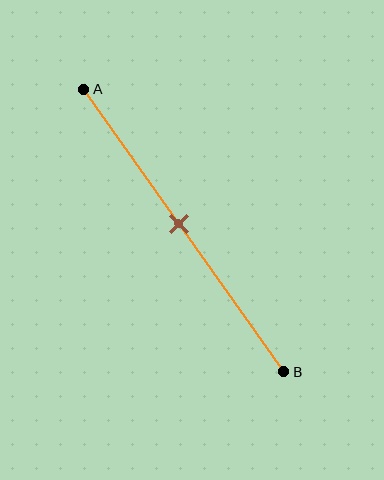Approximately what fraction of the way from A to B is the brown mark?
The brown mark is approximately 50% of the way from A to B.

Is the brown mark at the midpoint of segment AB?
Yes, the mark is approximately at the midpoint.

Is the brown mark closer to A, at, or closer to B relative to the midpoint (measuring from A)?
The brown mark is approximately at the midpoint of segment AB.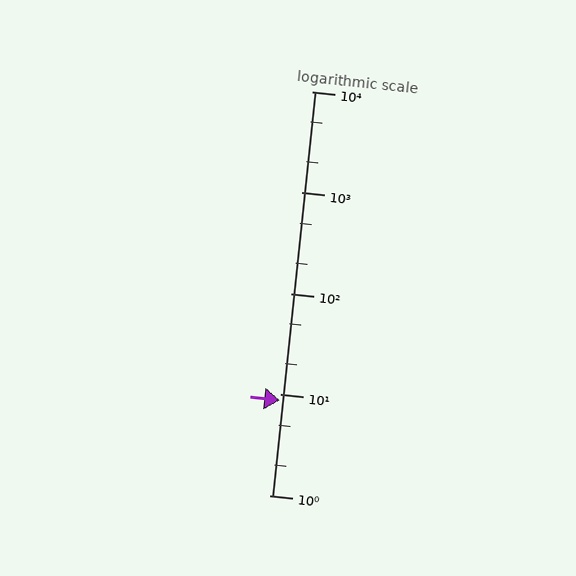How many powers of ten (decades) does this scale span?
The scale spans 4 decades, from 1 to 10000.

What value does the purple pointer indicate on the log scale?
The pointer indicates approximately 8.8.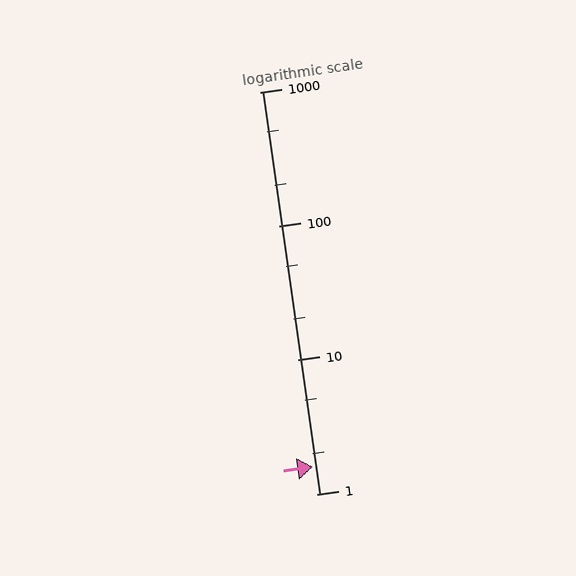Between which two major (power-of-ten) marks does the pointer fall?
The pointer is between 1 and 10.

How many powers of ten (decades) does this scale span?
The scale spans 3 decades, from 1 to 1000.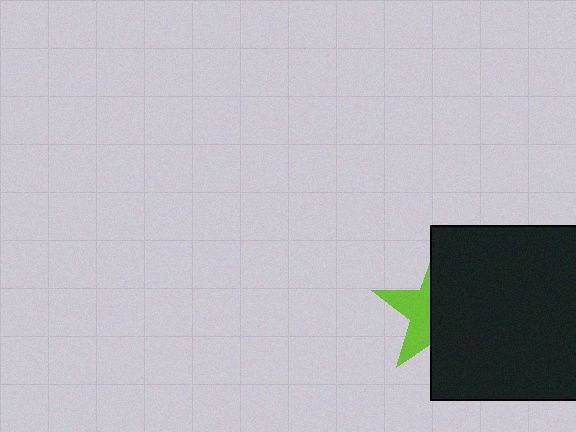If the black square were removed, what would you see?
You would see the complete lime star.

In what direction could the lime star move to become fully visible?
The lime star could move left. That would shift it out from behind the black square entirely.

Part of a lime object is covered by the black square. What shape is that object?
It is a star.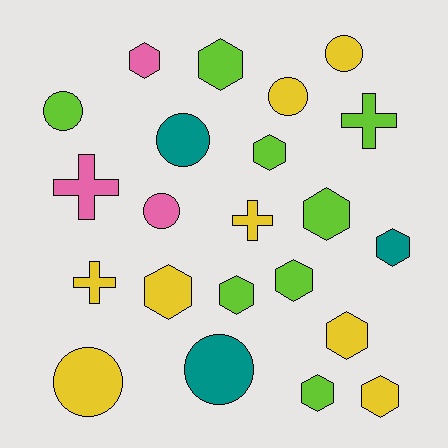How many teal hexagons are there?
There is 1 teal hexagon.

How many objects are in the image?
There are 22 objects.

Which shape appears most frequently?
Hexagon, with 11 objects.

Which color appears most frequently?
Lime, with 8 objects.